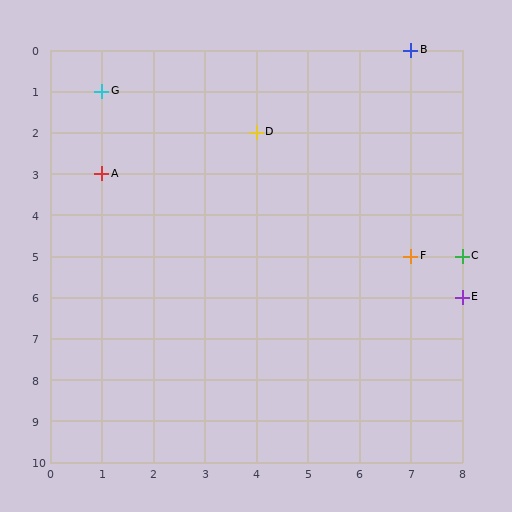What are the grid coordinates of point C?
Point C is at grid coordinates (8, 5).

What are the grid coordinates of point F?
Point F is at grid coordinates (7, 5).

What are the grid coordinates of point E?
Point E is at grid coordinates (8, 6).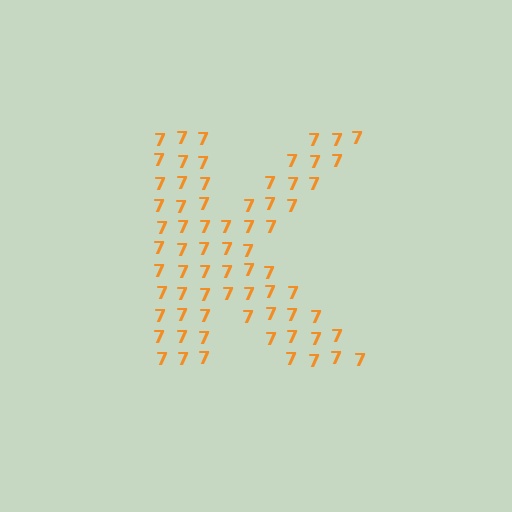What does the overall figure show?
The overall figure shows the letter K.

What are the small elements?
The small elements are digit 7's.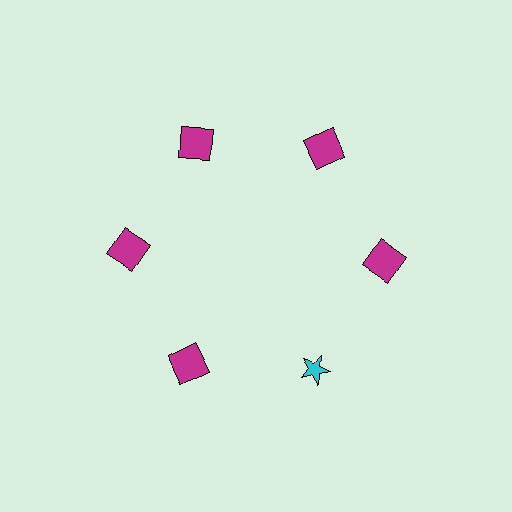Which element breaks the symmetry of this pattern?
The cyan star at roughly the 5 o'clock position breaks the symmetry. All other shapes are magenta squares.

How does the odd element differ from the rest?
It differs in both color (cyan instead of magenta) and shape (star instead of square).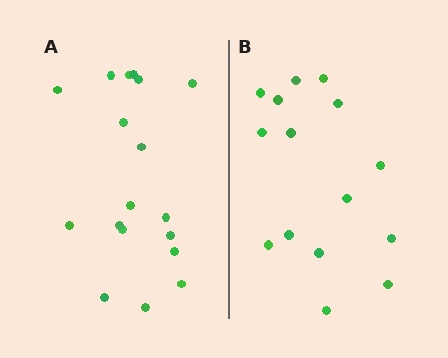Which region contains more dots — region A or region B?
Region A (the left region) has more dots.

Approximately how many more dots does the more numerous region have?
Region A has just a few more — roughly 2 or 3 more dots than region B.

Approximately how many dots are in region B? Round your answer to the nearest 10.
About 20 dots. (The exact count is 15, which rounds to 20.)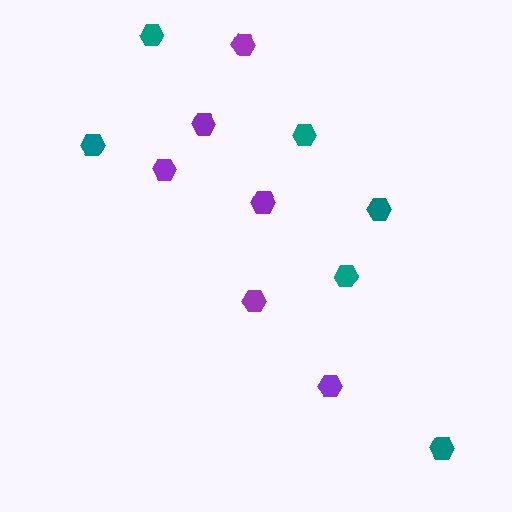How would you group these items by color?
There are 2 groups: one group of purple hexagons (6) and one group of teal hexagons (6).